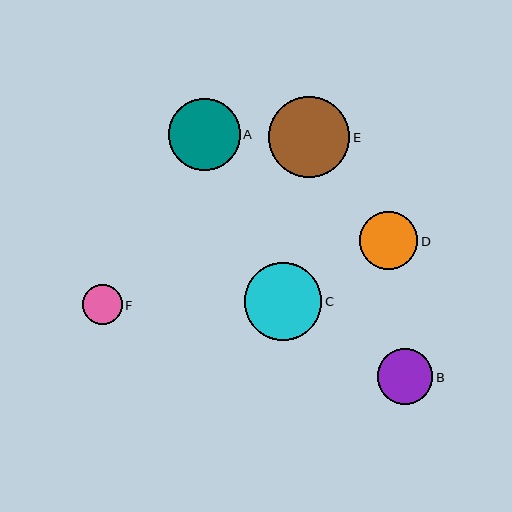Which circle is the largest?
Circle E is the largest with a size of approximately 81 pixels.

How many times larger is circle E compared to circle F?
Circle E is approximately 2.1 times the size of circle F.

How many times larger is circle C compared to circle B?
Circle C is approximately 1.4 times the size of circle B.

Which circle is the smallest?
Circle F is the smallest with a size of approximately 40 pixels.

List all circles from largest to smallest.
From largest to smallest: E, C, A, D, B, F.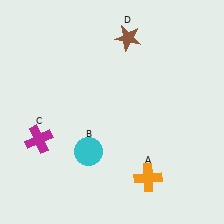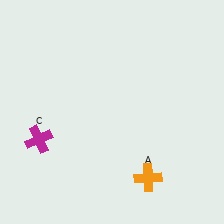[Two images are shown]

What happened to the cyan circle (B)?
The cyan circle (B) was removed in Image 2. It was in the bottom-left area of Image 1.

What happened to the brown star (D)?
The brown star (D) was removed in Image 2. It was in the top-right area of Image 1.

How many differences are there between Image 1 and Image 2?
There are 2 differences between the two images.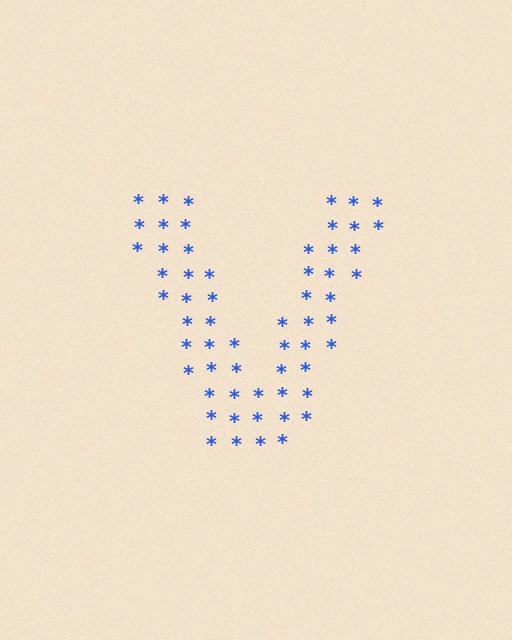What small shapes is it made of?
It is made of small asterisks.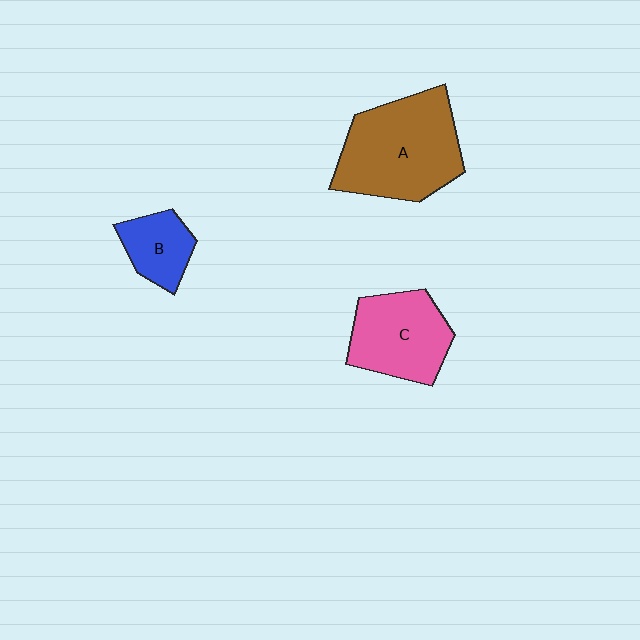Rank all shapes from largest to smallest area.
From largest to smallest: A (brown), C (pink), B (blue).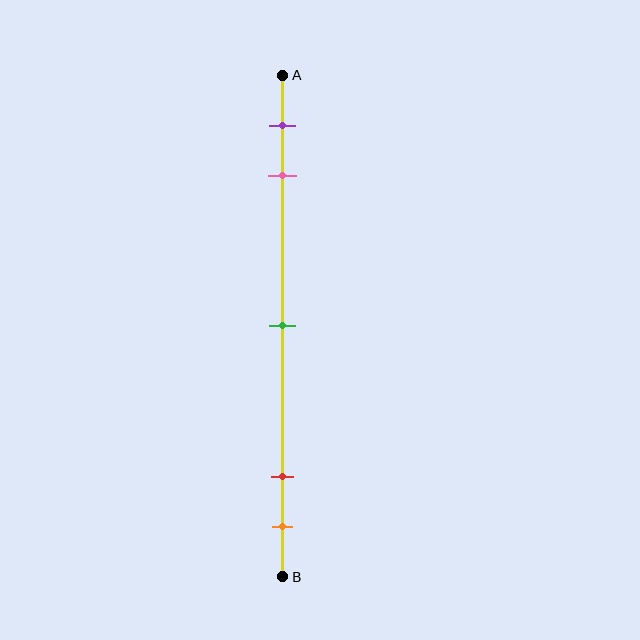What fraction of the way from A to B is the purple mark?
The purple mark is approximately 10% (0.1) of the way from A to B.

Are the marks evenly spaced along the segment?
No, the marks are not evenly spaced.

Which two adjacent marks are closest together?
The red and orange marks are the closest adjacent pair.